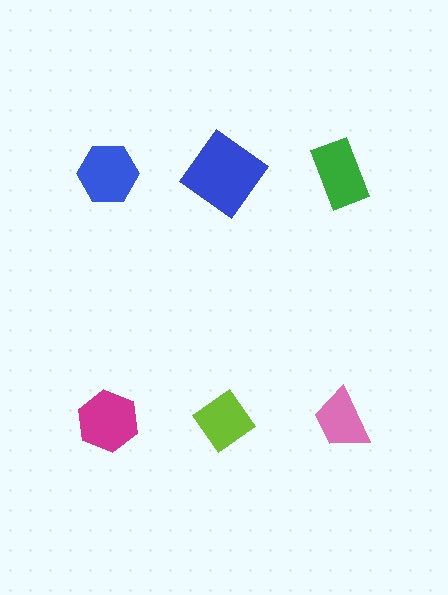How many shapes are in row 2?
3 shapes.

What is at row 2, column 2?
A lime diamond.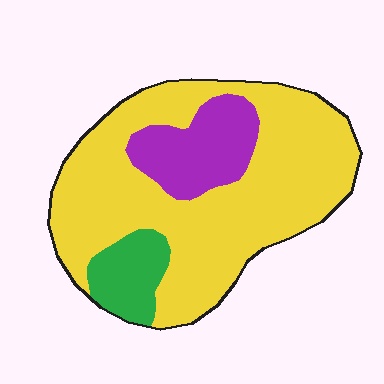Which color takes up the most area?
Yellow, at roughly 75%.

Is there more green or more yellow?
Yellow.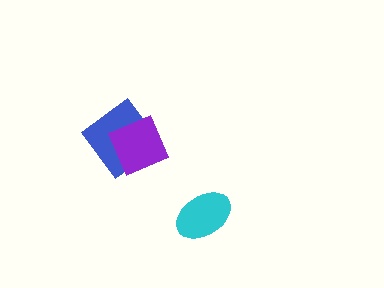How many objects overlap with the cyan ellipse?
0 objects overlap with the cyan ellipse.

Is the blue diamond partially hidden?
Yes, it is partially covered by another shape.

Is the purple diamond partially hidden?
No, no other shape covers it.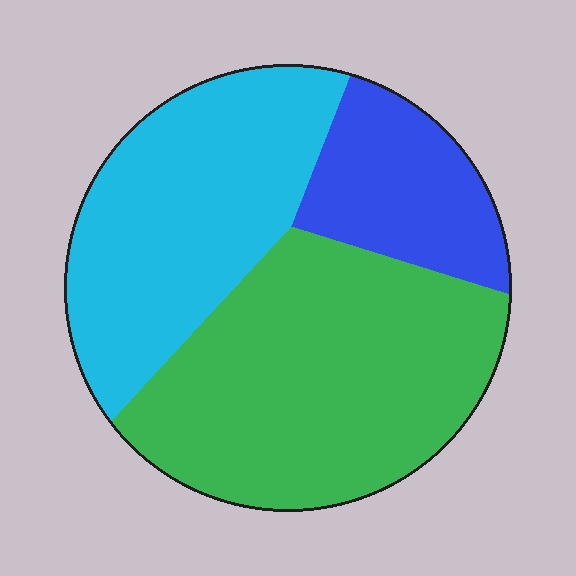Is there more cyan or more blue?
Cyan.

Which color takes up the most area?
Green, at roughly 45%.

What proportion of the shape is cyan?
Cyan covers 36% of the shape.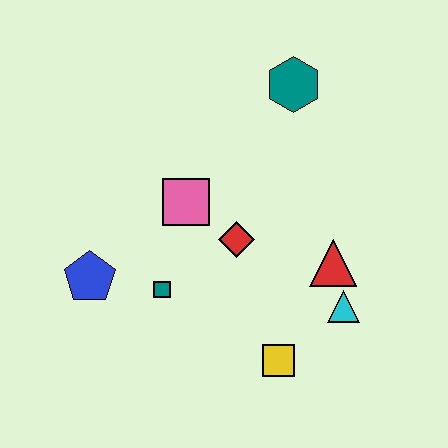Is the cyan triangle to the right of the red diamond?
Yes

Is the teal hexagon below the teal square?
No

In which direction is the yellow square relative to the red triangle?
The yellow square is below the red triangle.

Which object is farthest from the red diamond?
The teal hexagon is farthest from the red diamond.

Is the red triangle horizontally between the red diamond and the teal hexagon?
No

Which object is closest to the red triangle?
The cyan triangle is closest to the red triangle.